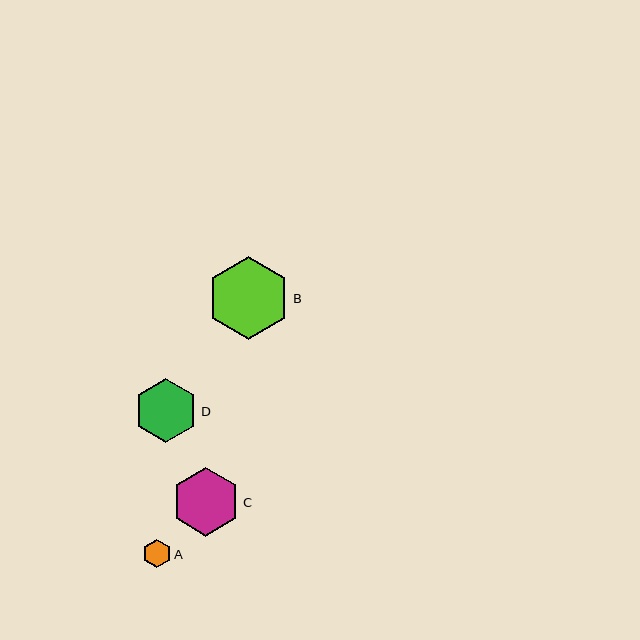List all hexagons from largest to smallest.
From largest to smallest: B, C, D, A.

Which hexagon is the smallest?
Hexagon A is the smallest with a size of approximately 28 pixels.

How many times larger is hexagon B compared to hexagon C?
Hexagon B is approximately 1.2 times the size of hexagon C.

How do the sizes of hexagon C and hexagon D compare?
Hexagon C and hexagon D are approximately the same size.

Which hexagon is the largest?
Hexagon B is the largest with a size of approximately 83 pixels.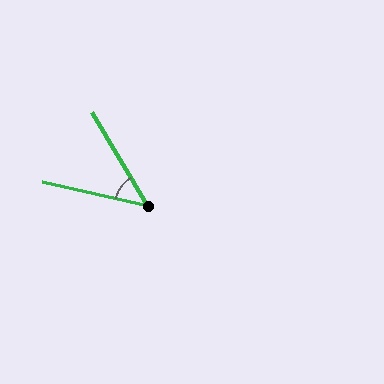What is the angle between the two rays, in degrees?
Approximately 47 degrees.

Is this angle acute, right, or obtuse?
It is acute.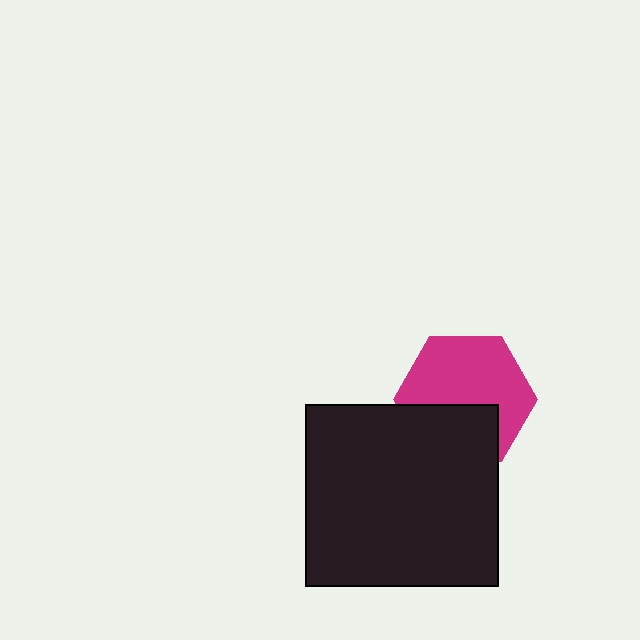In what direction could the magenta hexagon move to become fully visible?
The magenta hexagon could move up. That would shift it out from behind the black rectangle entirely.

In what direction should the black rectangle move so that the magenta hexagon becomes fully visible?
The black rectangle should move down. That is the shortest direction to clear the overlap and leave the magenta hexagon fully visible.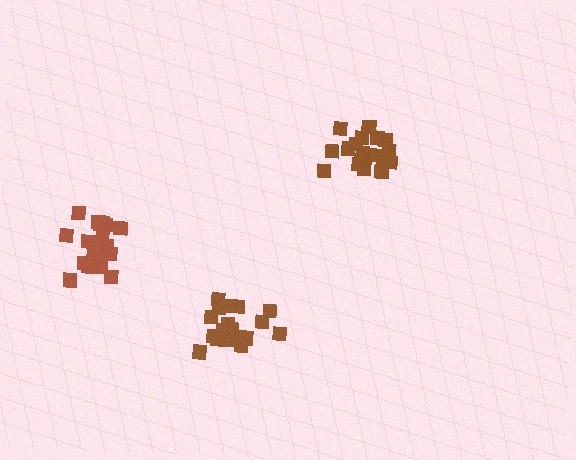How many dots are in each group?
Group 1: 20 dots, Group 2: 21 dots, Group 3: 20 dots (61 total).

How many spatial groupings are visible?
There are 3 spatial groupings.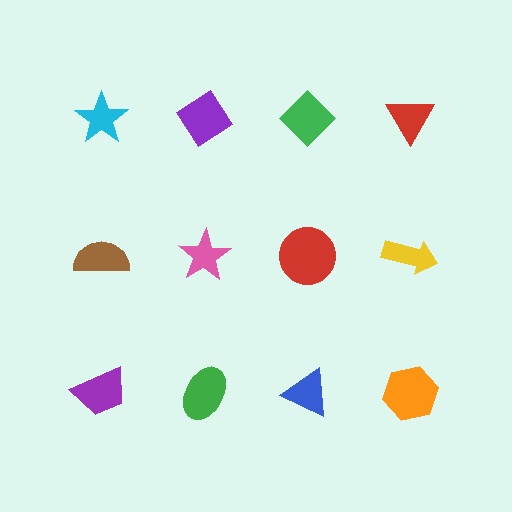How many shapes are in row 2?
4 shapes.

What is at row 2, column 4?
A yellow arrow.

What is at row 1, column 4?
A red triangle.